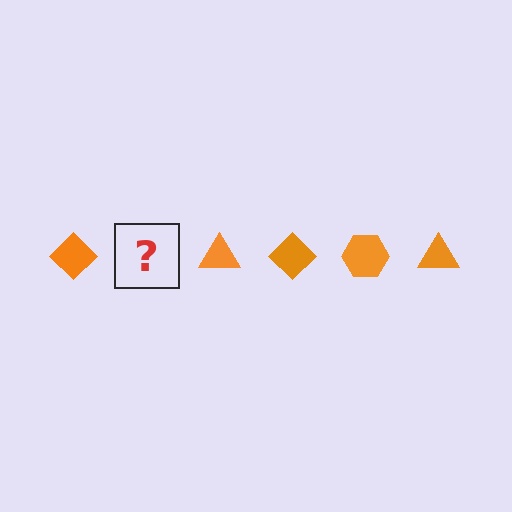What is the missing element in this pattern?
The missing element is an orange hexagon.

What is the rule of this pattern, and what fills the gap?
The rule is that the pattern cycles through diamond, hexagon, triangle shapes in orange. The gap should be filled with an orange hexagon.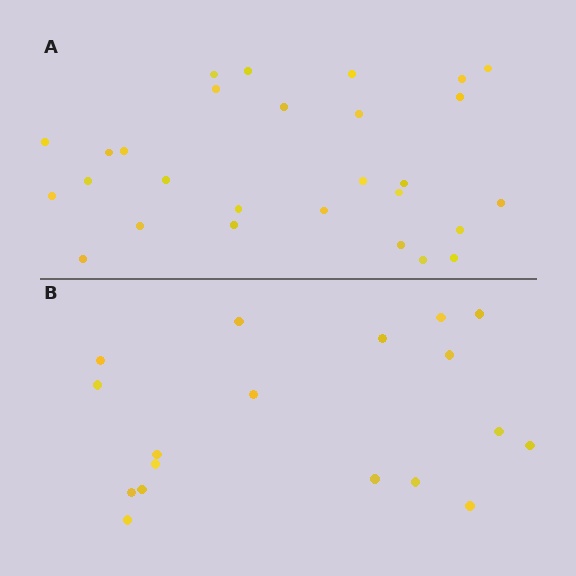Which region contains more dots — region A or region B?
Region A (the top region) has more dots.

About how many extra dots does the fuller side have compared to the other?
Region A has roughly 10 or so more dots than region B.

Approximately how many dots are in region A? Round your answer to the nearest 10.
About 30 dots. (The exact count is 28, which rounds to 30.)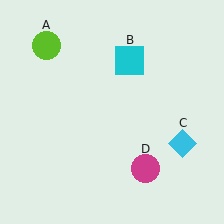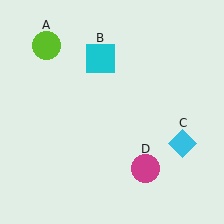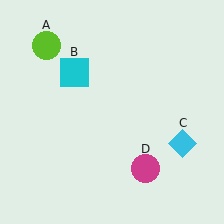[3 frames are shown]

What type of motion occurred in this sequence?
The cyan square (object B) rotated counterclockwise around the center of the scene.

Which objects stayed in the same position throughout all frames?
Lime circle (object A) and cyan diamond (object C) and magenta circle (object D) remained stationary.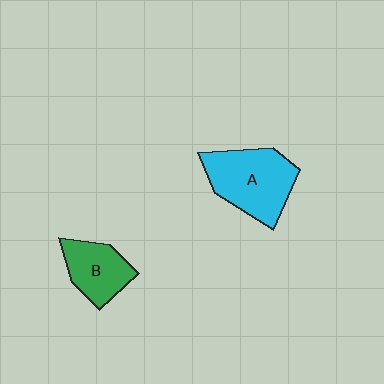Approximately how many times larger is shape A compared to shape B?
Approximately 1.6 times.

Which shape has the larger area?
Shape A (cyan).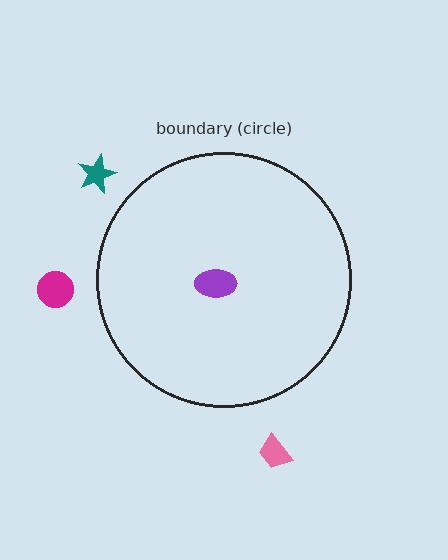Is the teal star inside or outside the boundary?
Outside.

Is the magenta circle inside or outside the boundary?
Outside.